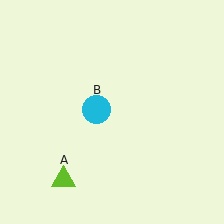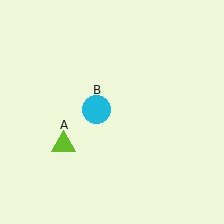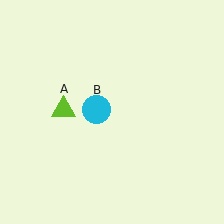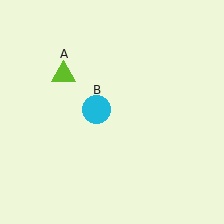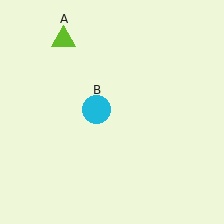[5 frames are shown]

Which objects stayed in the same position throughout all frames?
Cyan circle (object B) remained stationary.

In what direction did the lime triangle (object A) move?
The lime triangle (object A) moved up.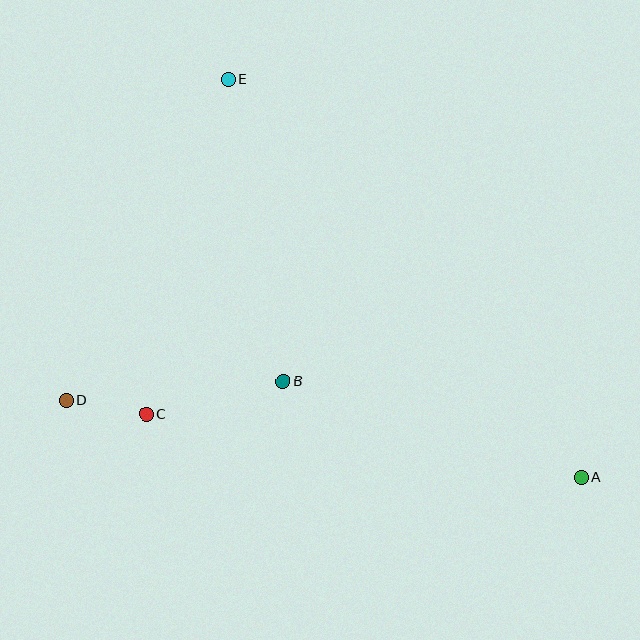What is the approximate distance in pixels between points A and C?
The distance between A and C is approximately 439 pixels.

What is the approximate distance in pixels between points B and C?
The distance between B and C is approximately 140 pixels.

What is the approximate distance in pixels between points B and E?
The distance between B and E is approximately 307 pixels.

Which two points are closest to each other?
Points C and D are closest to each other.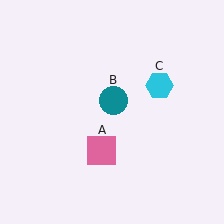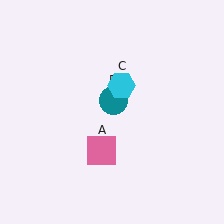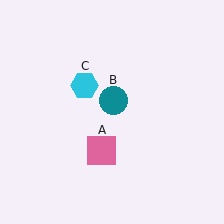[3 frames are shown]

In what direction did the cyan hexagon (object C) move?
The cyan hexagon (object C) moved left.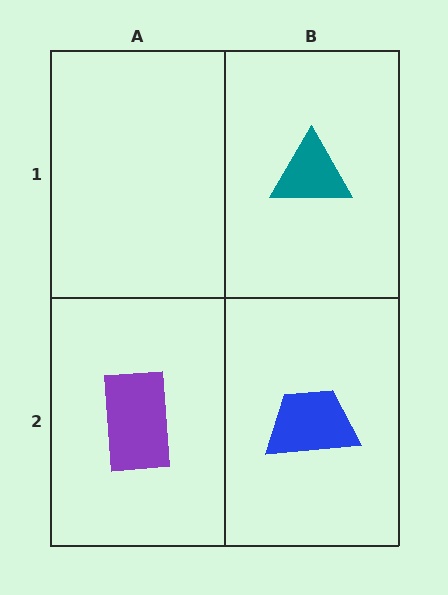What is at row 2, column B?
A blue trapezoid.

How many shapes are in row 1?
1 shape.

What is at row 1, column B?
A teal triangle.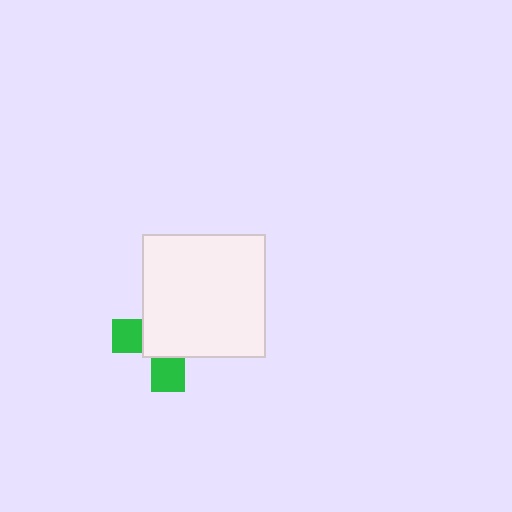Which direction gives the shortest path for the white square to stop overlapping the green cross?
Moving toward the upper-right gives the shortest separation.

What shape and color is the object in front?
The object in front is a white square.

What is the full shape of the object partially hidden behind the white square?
The partially hidden object is a green cross.